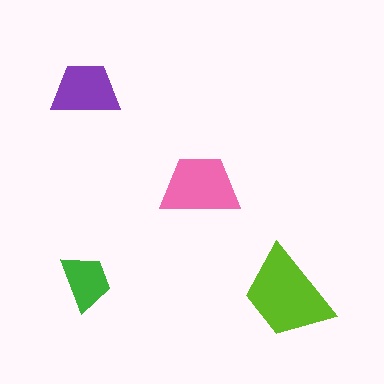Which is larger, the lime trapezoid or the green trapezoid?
The lime one.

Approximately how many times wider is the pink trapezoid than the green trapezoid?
About 1.5 times wider.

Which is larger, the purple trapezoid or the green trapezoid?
The purple one.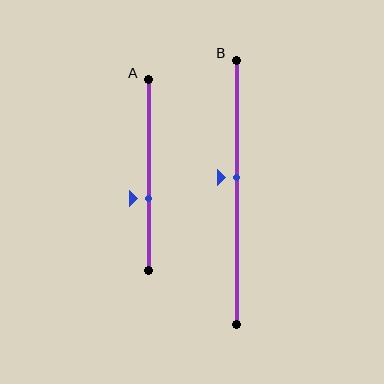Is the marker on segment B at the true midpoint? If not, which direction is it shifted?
No, the marker on segment B is shifted upward by about 5% of the segment length.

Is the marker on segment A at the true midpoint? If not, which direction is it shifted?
No, the marker on segment A is shifted downward by about 12% of the segment length.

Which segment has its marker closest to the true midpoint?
Segment B has its marker closest to the true midpoint.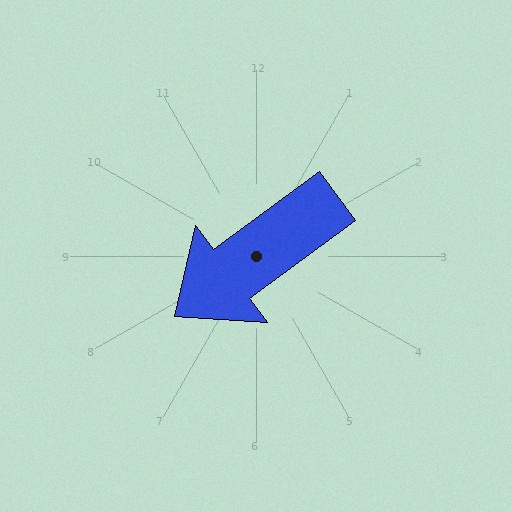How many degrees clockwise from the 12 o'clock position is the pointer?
Approximately 233 degrees.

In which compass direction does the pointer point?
Southwest.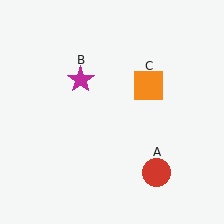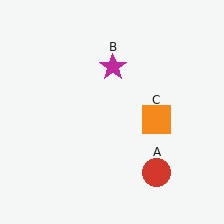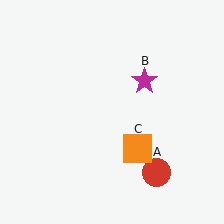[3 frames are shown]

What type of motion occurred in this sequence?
The magenta star (object B), orange square (object C) rotated clockwise around the center of the scene.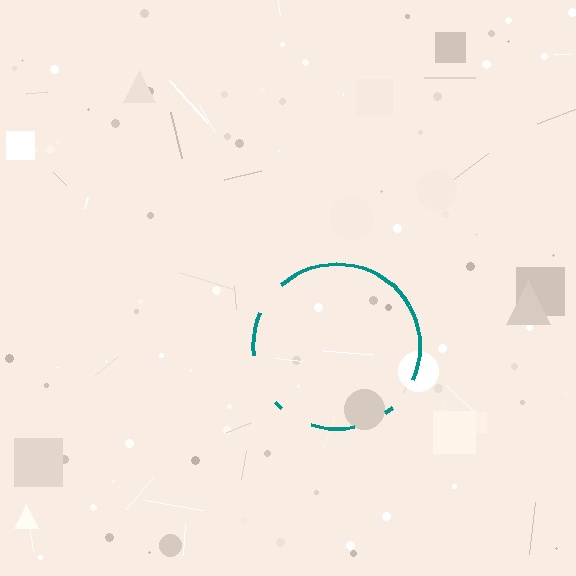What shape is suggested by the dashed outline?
The dashed outline suggests a circle.